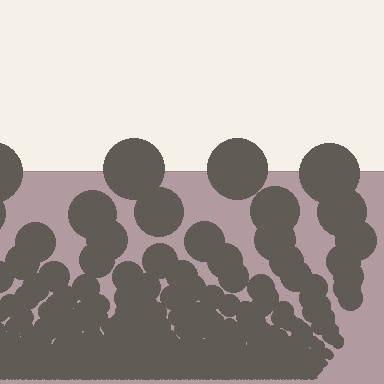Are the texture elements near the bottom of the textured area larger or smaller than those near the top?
Smaller. The gradient is inverted — elements near the bottom are smaller and denser.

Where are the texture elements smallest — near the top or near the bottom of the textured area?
Near the bottom.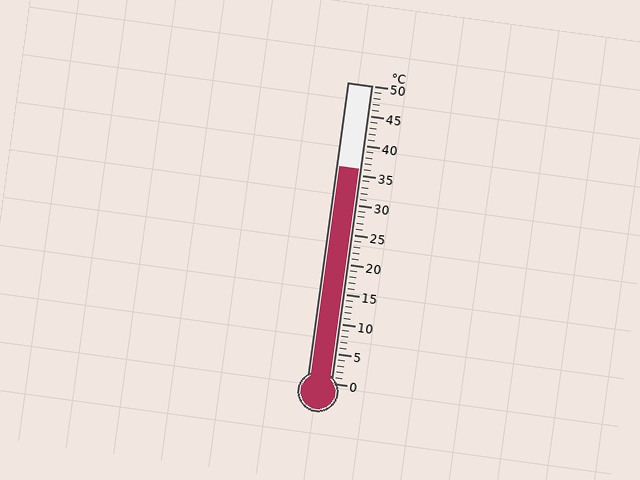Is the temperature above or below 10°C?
The temperature is above 10°C.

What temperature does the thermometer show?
The thermometer shows approximately 36°C.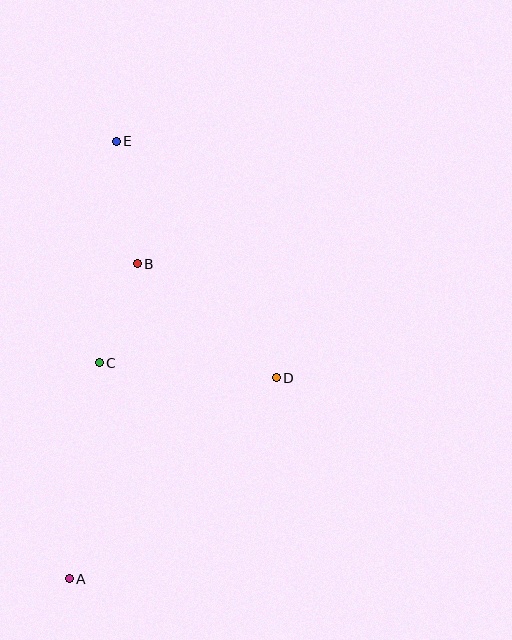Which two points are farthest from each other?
Points A and E are farthest from each other.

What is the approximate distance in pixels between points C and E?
The distance between C and E is approximately 222 pixels.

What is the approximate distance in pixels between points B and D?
The distance between B and D is approximately 180 pixels.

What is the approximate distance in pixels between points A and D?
The distance between A and D is approximately 289 pixels.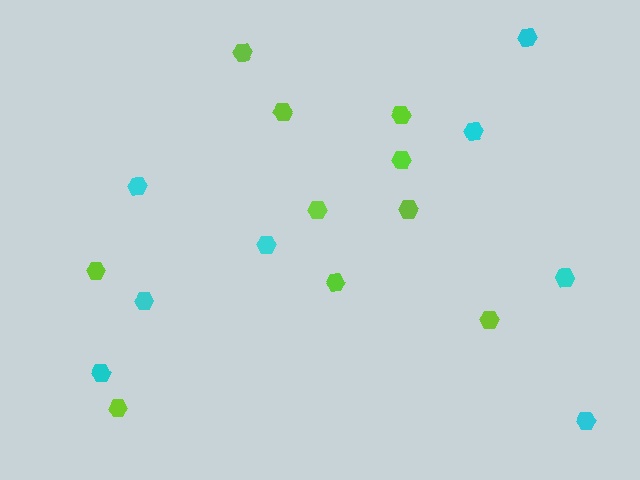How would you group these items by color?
There are 2 groups: one group of lime hexagons (10) and one group of cyan hexagons (8).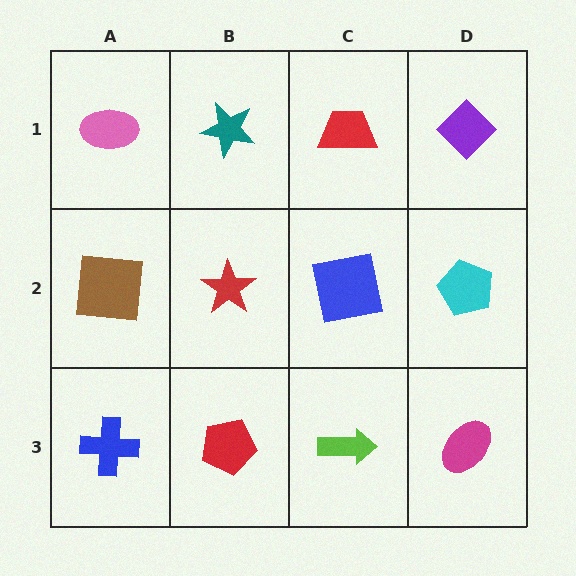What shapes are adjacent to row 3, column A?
A brown square (row 2, column A), a red pentagon (row 3, column B).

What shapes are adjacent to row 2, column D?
A purple diamond (row 1, column D), a magenta ellipse (row 3, column D), a blue square (row 2, column C).